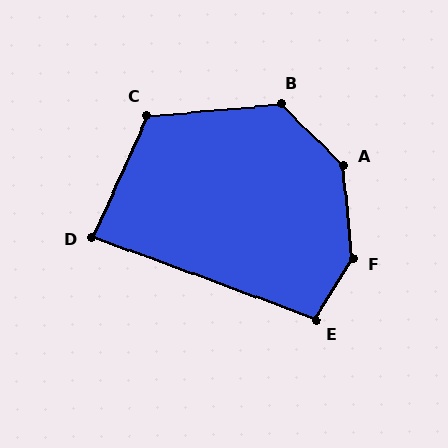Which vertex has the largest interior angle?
F, at approximately 144 degrees.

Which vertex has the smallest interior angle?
D, at approximately 86 degrees.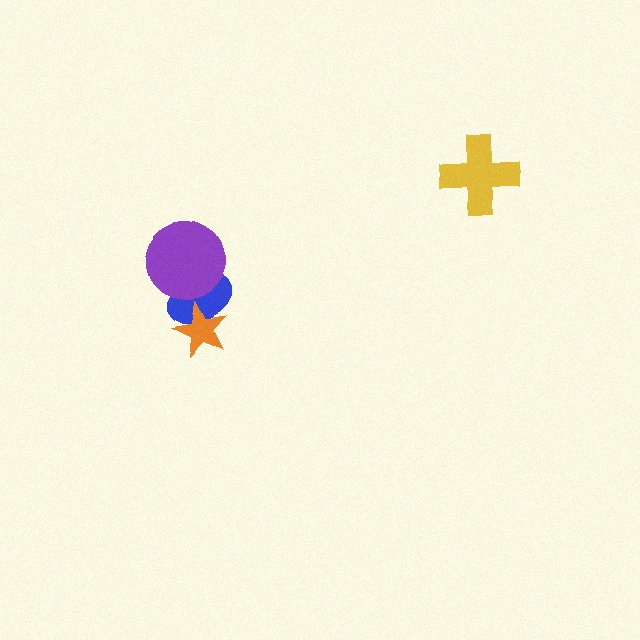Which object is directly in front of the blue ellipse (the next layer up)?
The purple circle is directly in front of the blue ellipse.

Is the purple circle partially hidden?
No, no other shape covers it.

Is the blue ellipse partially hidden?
Yes, it is partially covered by another shape.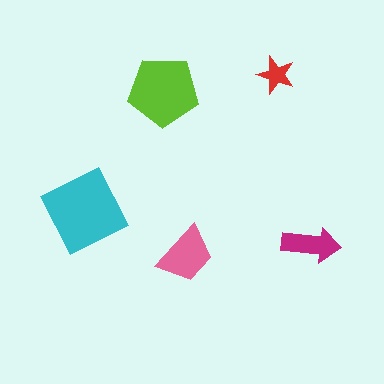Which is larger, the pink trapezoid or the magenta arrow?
The pink trapezoid.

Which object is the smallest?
The red star.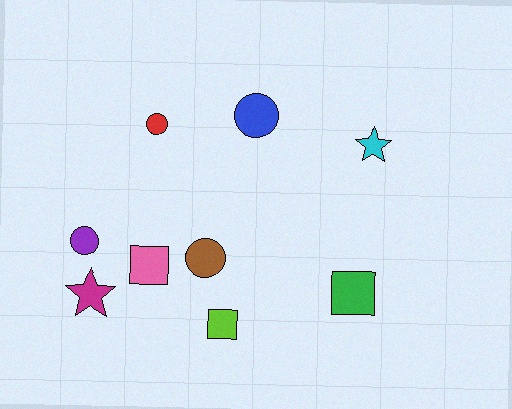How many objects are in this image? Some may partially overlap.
There are 9 objects.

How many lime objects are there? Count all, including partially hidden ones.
There is 1 lime object.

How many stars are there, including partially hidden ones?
There are 2 stars.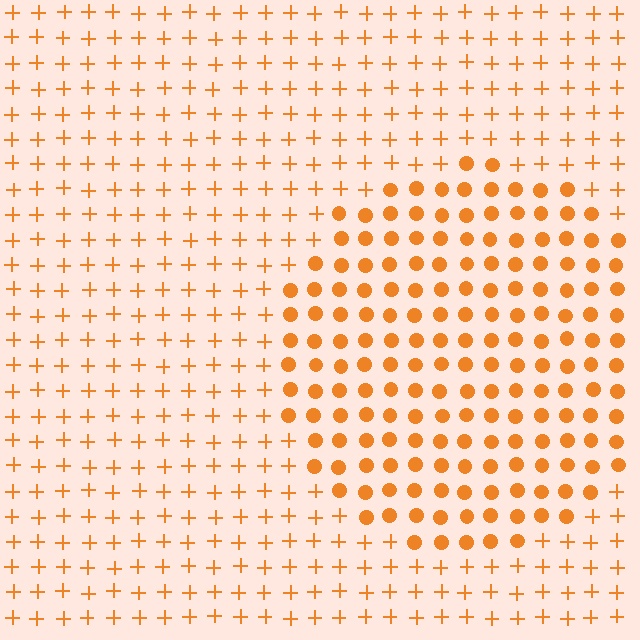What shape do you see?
I see a circle.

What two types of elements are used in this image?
The image uses circles inside the circle region and plus signs outside it.